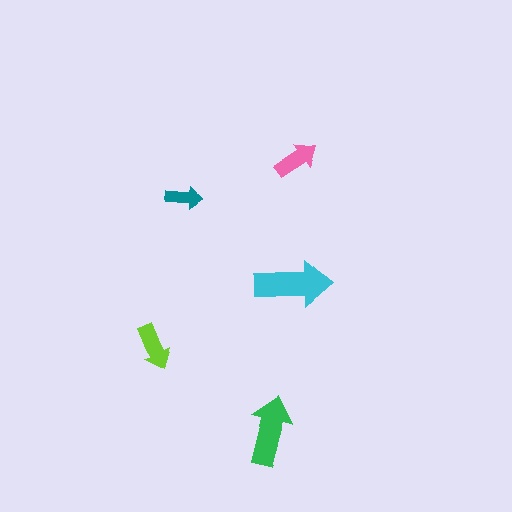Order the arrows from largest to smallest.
the cyan one, the green one, the lime one, the pink one, the teal one.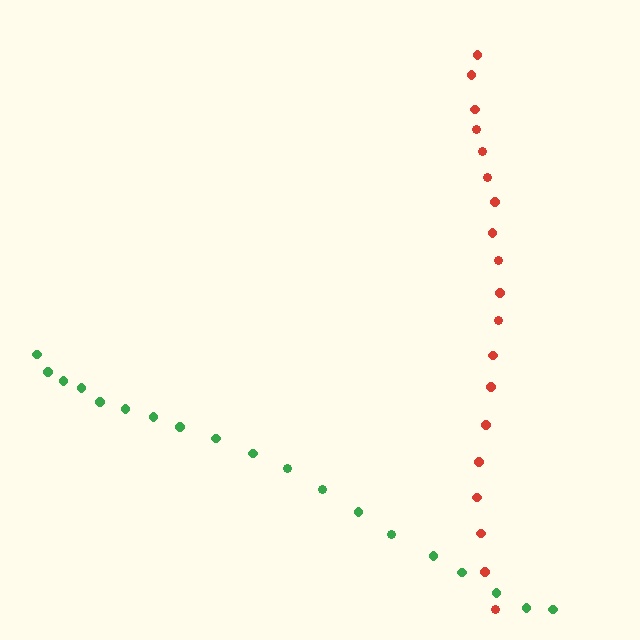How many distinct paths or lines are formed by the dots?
There are 2 distinct paths.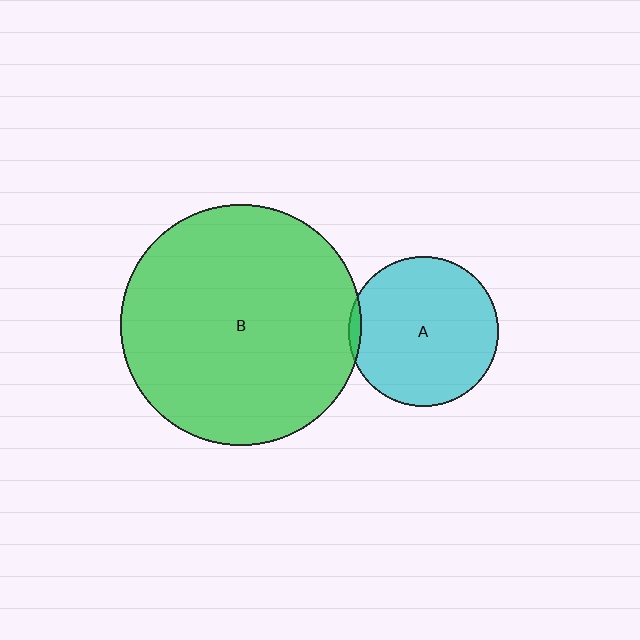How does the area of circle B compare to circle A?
Approximately 2.6 times.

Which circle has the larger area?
Circle B (green).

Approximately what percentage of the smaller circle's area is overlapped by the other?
Approximately 5%.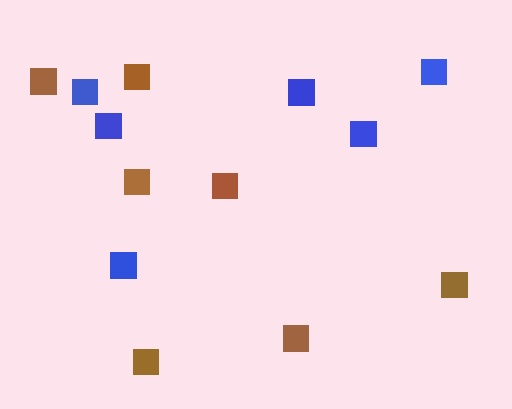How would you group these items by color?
There are 2 groups: one group of blue squares (6) and one group of brown squares (7).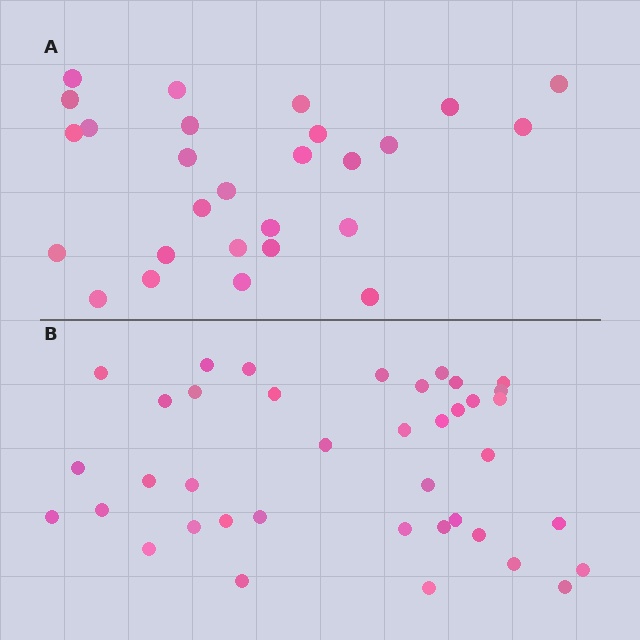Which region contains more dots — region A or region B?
Region B (the bottom region) has more dots.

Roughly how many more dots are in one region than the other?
Region B has roughly 12 or so more dots than region A.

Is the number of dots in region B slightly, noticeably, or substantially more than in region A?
Region B has noticeably more, but not dramatically so. The ratio is roughly 1.4 to 1.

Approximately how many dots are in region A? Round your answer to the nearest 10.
About 30 dots. (The exact count is 27, which rounds to 30.)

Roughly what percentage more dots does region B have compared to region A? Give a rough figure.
About 45% more.